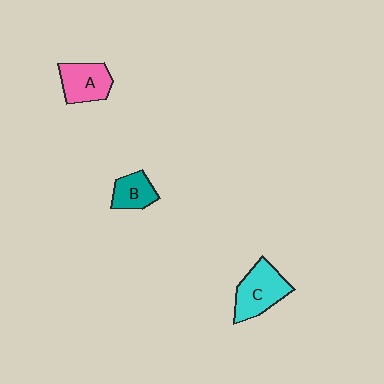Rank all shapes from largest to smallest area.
From largest to smallest: C (cyan), A (pink), B (teal).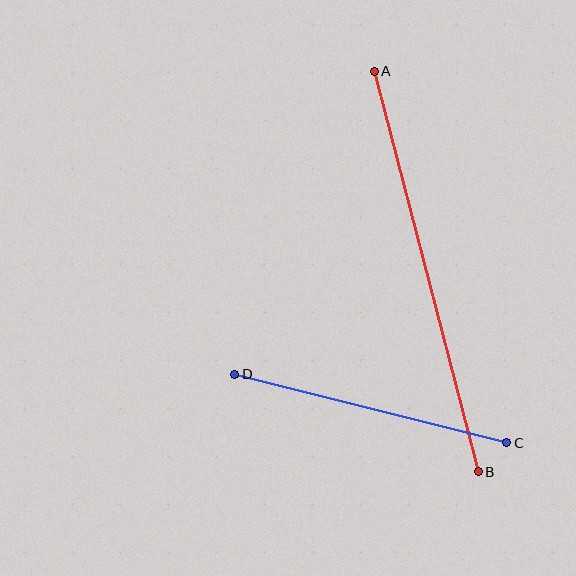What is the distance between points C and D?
The distance is approximately 280 pixels.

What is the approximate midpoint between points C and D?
The midpoint is at approximately (371, 409) pixels.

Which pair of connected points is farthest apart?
Points A and B are farthest apart.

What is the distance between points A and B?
The distance is approximately 414 pixels.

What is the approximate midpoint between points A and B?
The midpoint is at approximately (426, 272) pixels.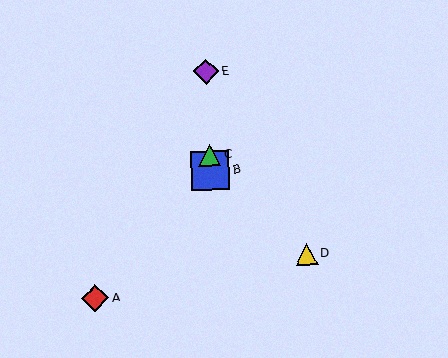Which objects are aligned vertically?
Objects B, C, E are aligned vertically.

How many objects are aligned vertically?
3 objects (B, C, E) are aligned vertically.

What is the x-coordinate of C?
Object C is at x≈209.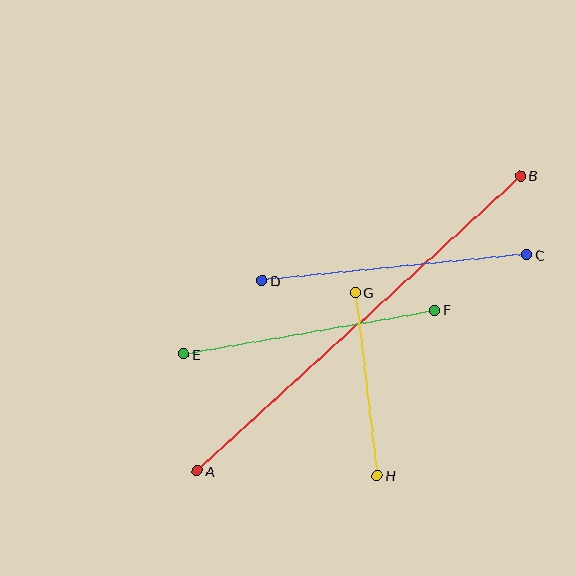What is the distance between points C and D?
The distance is approximately 265 pixels.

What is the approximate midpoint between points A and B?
The midpoint is at approximately (359, 323) pixels.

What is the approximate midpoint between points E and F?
The midpoint is at approximately (309, 332) pixels.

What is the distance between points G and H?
The distance is approximately 185 pixels.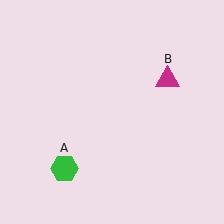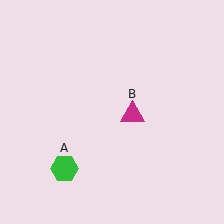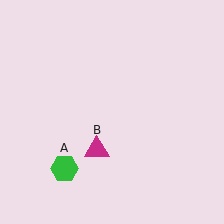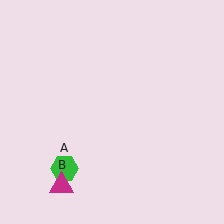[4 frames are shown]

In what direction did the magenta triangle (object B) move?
The magenta triangle (object B) moved down and to the left.